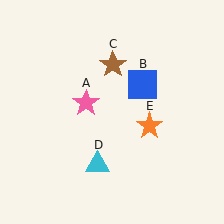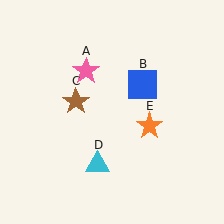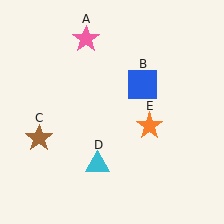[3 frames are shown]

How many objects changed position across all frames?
2 objects changed position: pink star (object A), brown star (object C).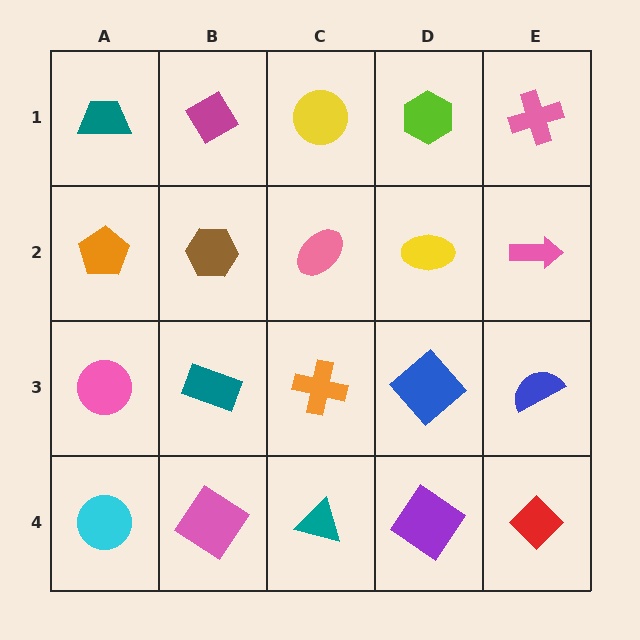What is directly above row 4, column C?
An orange cross.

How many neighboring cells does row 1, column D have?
3.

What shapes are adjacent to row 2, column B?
A magenta diamond (row 1, column B), a teal rectangle (row 3, column B), an orange pentagon (row 2, column A), a pink ellipse (row 2, column C).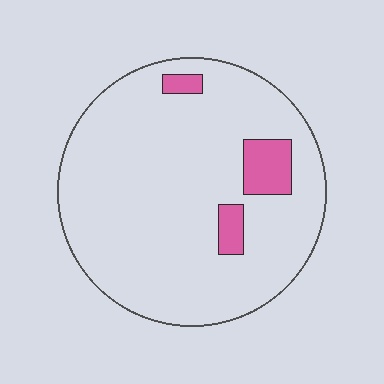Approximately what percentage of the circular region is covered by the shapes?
Approximately 10%.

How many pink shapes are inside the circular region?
3.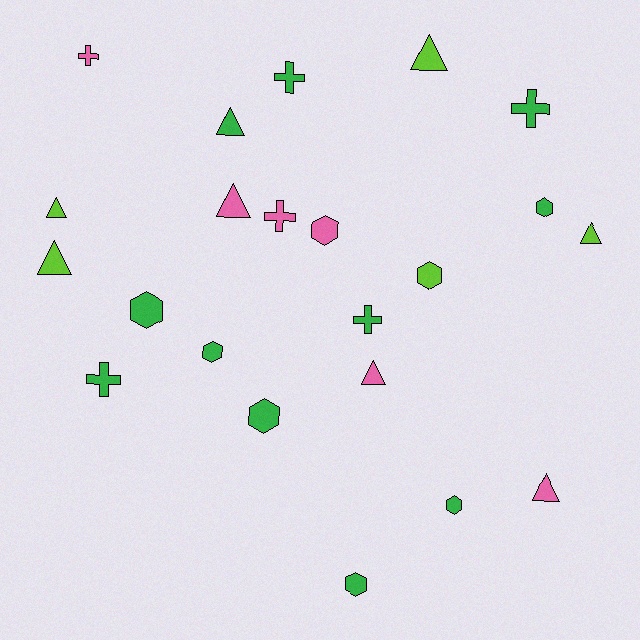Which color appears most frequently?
Green, with 11 objects.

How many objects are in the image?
There are 22 objects.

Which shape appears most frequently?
Triangle, with 8 objects.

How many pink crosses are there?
There are 2 pink crosses.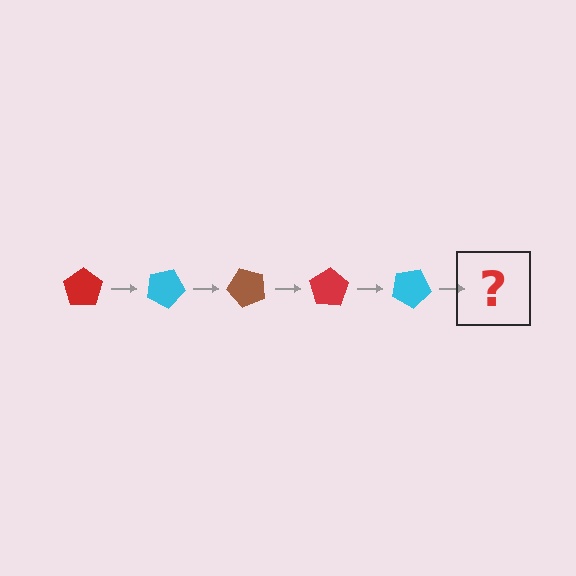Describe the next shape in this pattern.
It should be a brown pentagon, rotated 125 degrees from the start.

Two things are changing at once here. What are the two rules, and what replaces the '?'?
The two rules are that it rotates 25 degrees each step and the color cycles through red, cyan, and brown. The '?' should be a brown pentagon, rotated 125 degrees from the start.